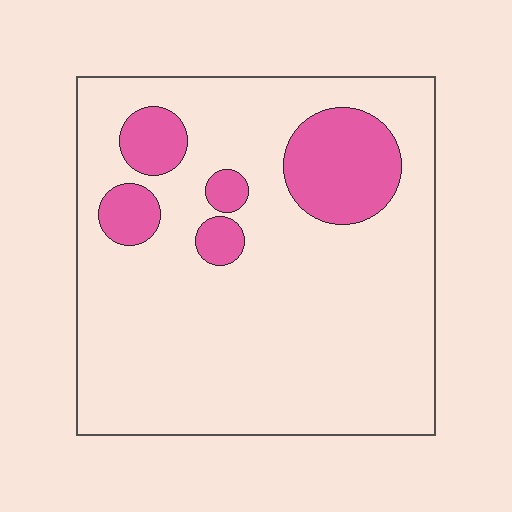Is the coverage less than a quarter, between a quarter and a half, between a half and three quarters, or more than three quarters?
Less than a quarter.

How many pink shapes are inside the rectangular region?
5.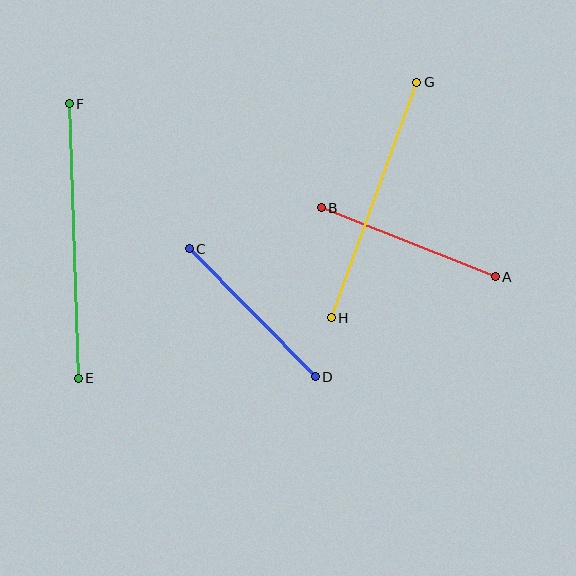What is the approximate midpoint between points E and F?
The midpoint is at approximately (74, 241) pixels.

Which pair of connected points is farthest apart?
Points E and F are farthest apart.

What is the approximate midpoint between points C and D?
The midpoint is at approximately (252, 313) pixels.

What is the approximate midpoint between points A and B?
The midpoint is at approximately (408, 242) pixels.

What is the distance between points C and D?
The distance is approximately 180 pixels.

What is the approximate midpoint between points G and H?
The midpoint is at approximately (374, 200) pixels.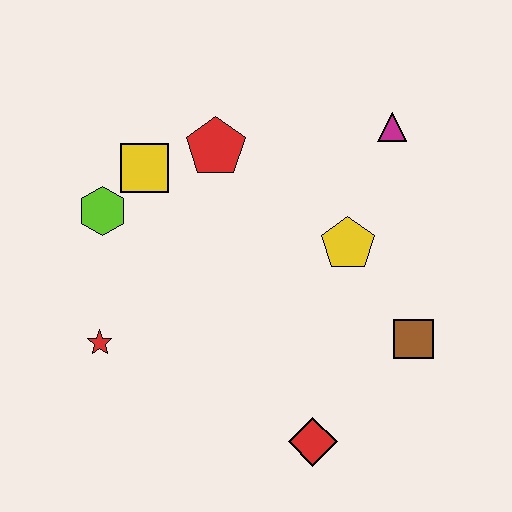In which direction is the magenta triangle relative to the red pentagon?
The magenta triangle is to the right of the red pentagon.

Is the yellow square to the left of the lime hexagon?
No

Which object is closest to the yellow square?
The lime hexagon is closest to the yellow square.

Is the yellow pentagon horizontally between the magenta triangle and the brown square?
No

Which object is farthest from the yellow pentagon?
The red star is farthest from the yellow pentagon.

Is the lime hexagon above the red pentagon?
No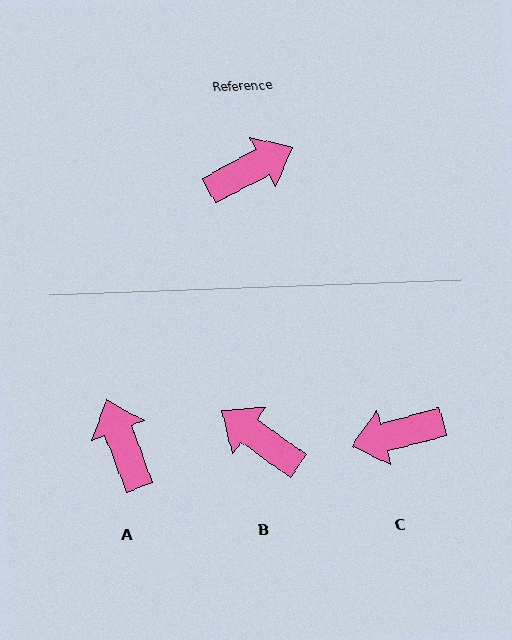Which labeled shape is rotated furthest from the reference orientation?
C, about 167 degrees away.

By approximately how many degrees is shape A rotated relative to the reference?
Approximately 83 degrees counter-clockwise.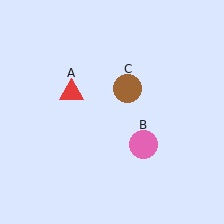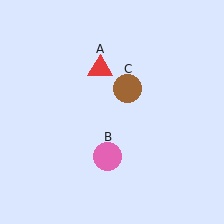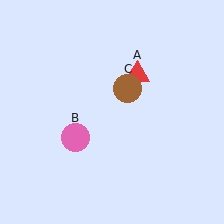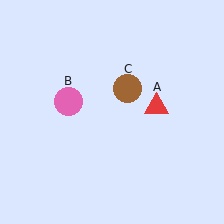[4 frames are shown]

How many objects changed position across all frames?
2 objects changed position: red triangle (object A), pink circle (object B).